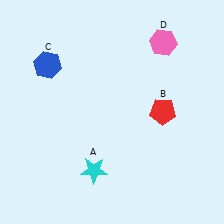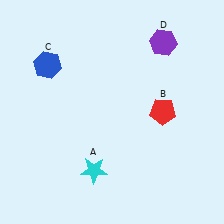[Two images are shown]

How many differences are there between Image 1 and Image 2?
There is 1 difference between the two images.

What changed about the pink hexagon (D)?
In Image 1, D is pink. In Image 2, it changed to purple.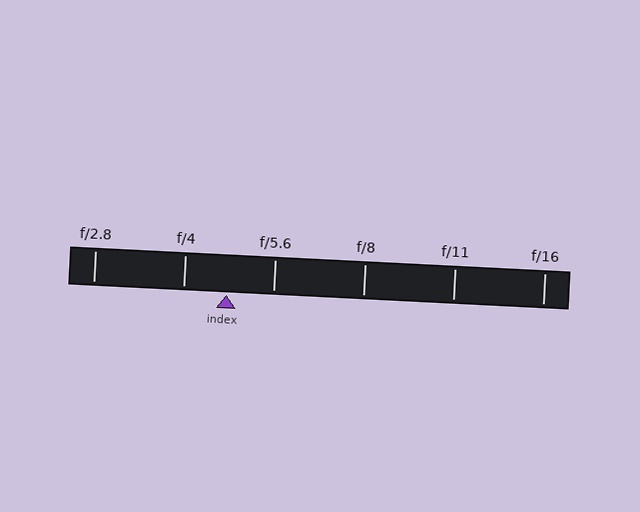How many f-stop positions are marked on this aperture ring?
There are 6 f-stop positions marked.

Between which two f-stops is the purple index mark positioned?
The index mark is between f/4 and f/5.6.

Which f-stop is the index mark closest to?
The index mark is closest to f/4.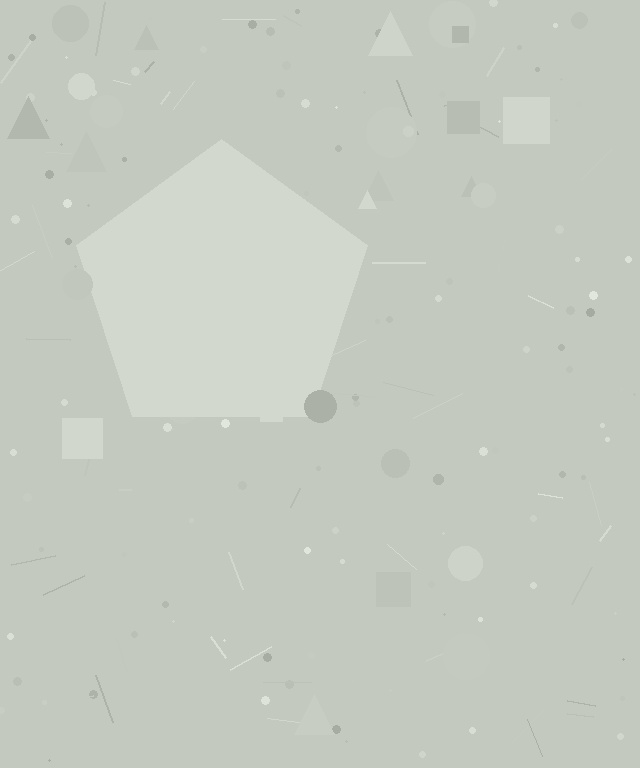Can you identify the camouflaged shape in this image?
The camouflaged shape is a pentagon.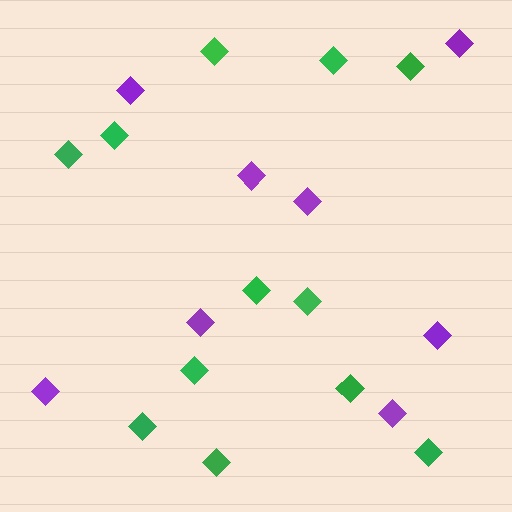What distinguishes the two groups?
There are 2 groups: one group of purple diamonds (8) and one group of green diamonds (12).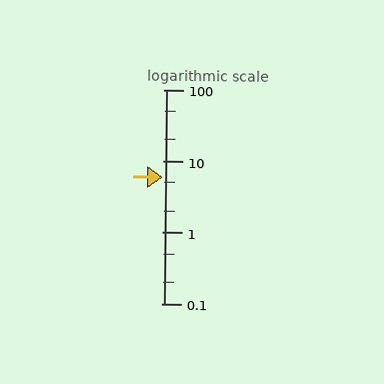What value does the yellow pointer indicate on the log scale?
The pointer indicates approximately 5.9.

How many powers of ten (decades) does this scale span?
The scale spans 3 decades, from 0.1 to 100.